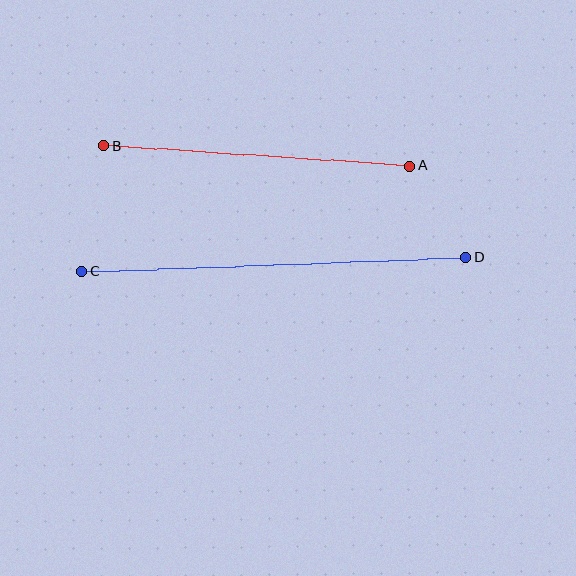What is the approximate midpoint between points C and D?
The midpoint is at approximately (273, 264) pixels.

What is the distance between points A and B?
The distance is approximately 306 pixels.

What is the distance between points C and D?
The distance is approximately 384 pixels.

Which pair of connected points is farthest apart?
Points C and D are farthest apart.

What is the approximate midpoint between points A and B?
The midpoint is at approximately (257, 156) pixels.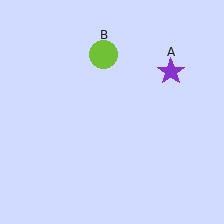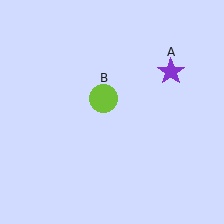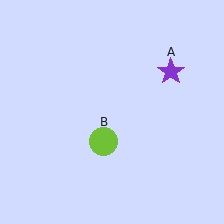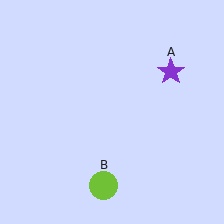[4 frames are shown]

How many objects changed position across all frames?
1 object changed position: lime circle (object B).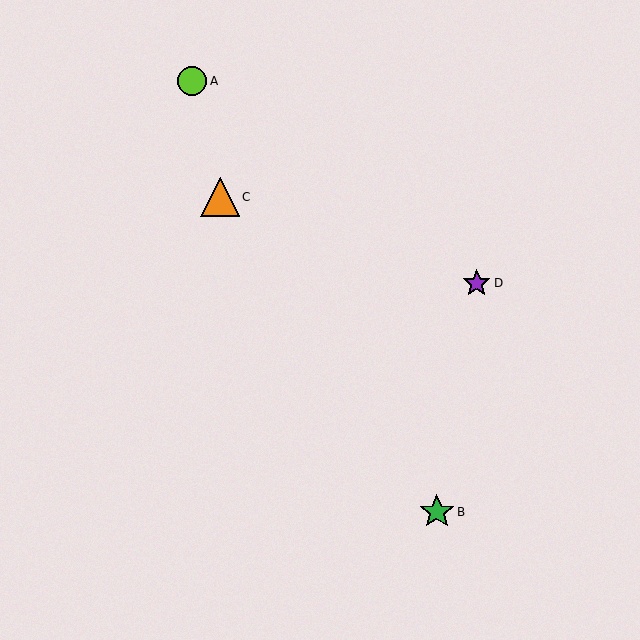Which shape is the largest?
The orange triangle (labeled C) is the largest.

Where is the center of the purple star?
The center of the purple star is at (477, 283).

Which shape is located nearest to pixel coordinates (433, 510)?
The green star (labeled B) at (437, 512) is nearest to that location.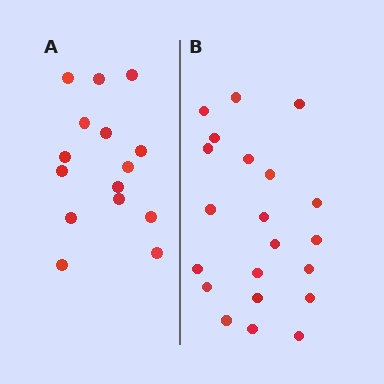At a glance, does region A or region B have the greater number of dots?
Region B (the right region) has more dots.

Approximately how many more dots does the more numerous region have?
Region B has about 6 more dots than region A.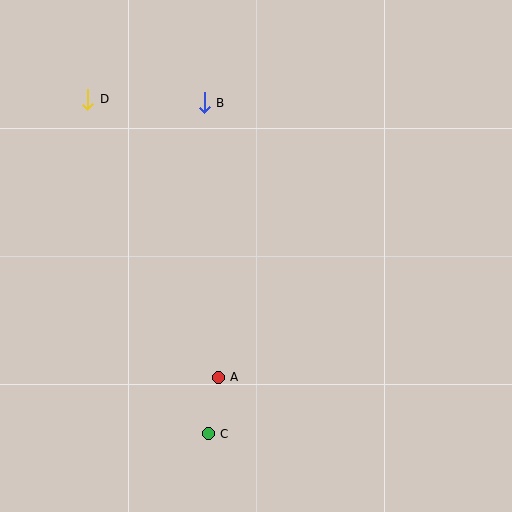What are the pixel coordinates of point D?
Point D is at (88, 99).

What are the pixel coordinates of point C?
Point C is at (208, 434).